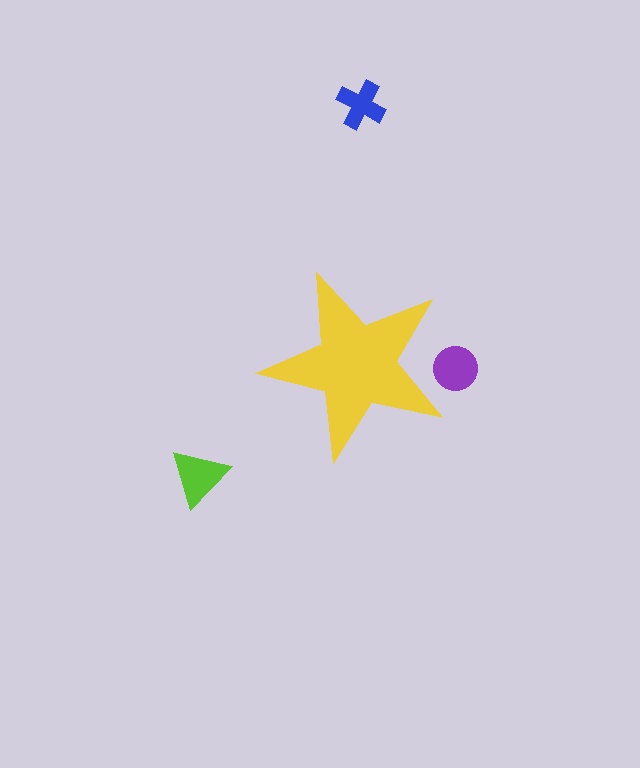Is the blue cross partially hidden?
No, the blue cross is fully visible.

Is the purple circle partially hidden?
Yes, the purple circle is partially hidden behind the yellow star.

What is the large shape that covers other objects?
A yellow star.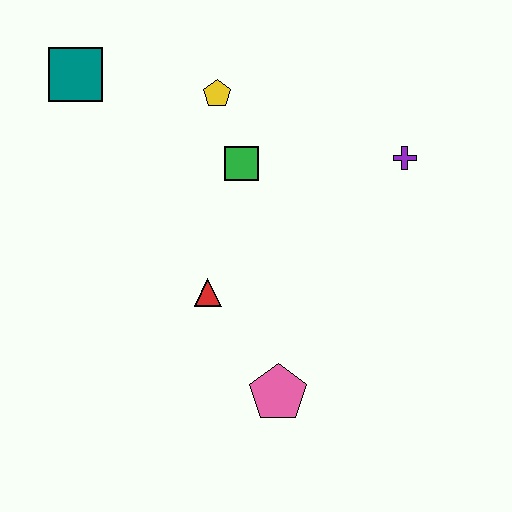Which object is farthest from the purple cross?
The teal square is farthest from the purple cross.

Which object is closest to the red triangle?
The pink pentagon is closest to the red triangle.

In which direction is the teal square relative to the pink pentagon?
The teal square is above the pink pentagon.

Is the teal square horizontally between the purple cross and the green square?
No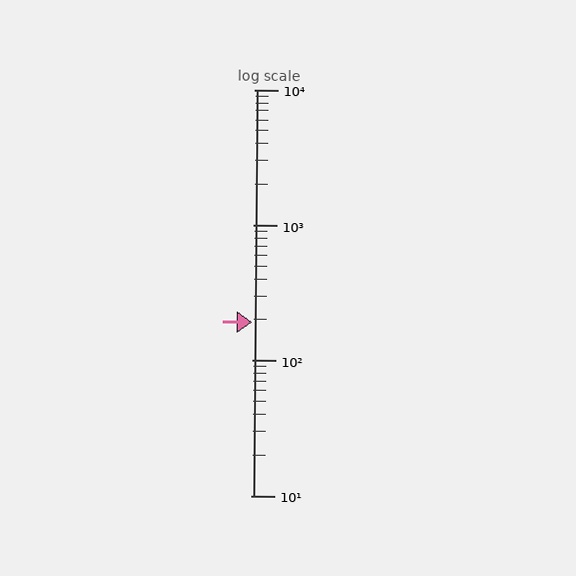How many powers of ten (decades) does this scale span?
The scale spans 3 decades, from 10 to 10000.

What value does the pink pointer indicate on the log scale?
The pointer indicates approximately 190.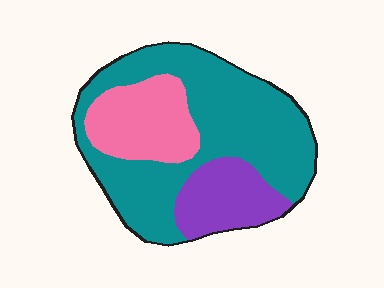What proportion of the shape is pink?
Pink takes up less than a quarter of the shape.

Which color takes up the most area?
Teal, at roughly 60%.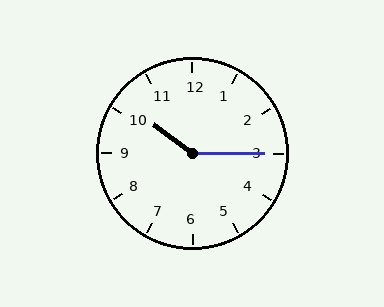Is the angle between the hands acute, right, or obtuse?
It is obtuse.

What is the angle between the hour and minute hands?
Approximately 142 degrees.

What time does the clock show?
10:15.